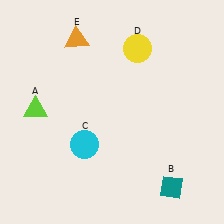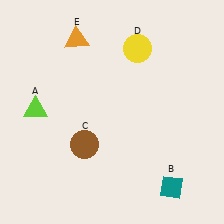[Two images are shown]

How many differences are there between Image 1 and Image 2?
There is 1 difference between the two images.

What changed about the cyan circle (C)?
In Image 1, C is cyan. In Image 2, it changed to brown.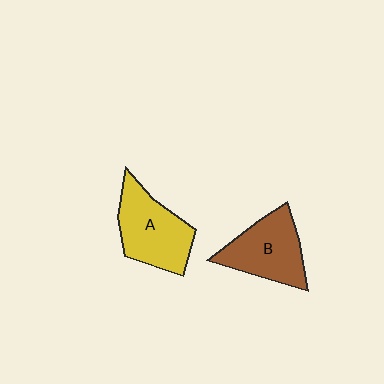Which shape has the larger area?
Shape A (yellow).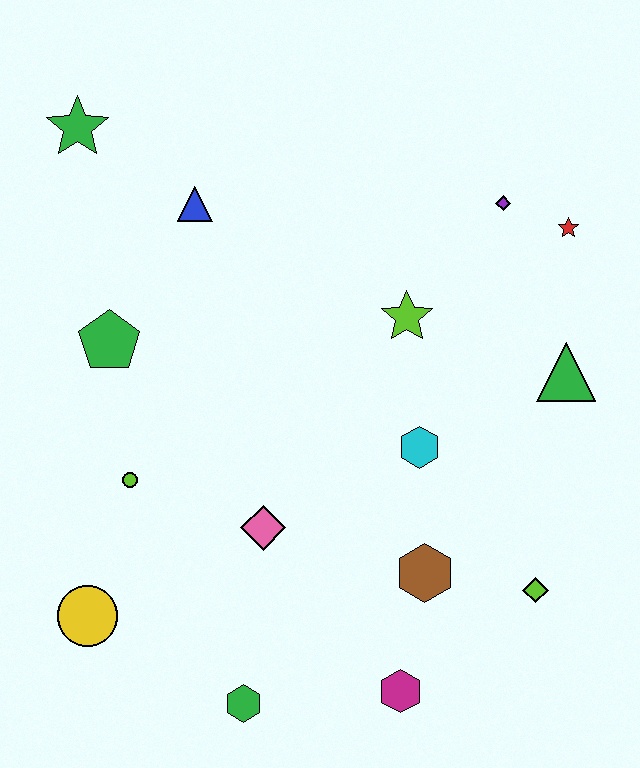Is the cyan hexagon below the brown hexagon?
No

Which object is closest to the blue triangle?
The green star is closest to the blue triangle.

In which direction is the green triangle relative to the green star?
The green triangle is to the right of the green star.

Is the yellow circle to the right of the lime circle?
No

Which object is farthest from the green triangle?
The green star is farthest from the green triangle.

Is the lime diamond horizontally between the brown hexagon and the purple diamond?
No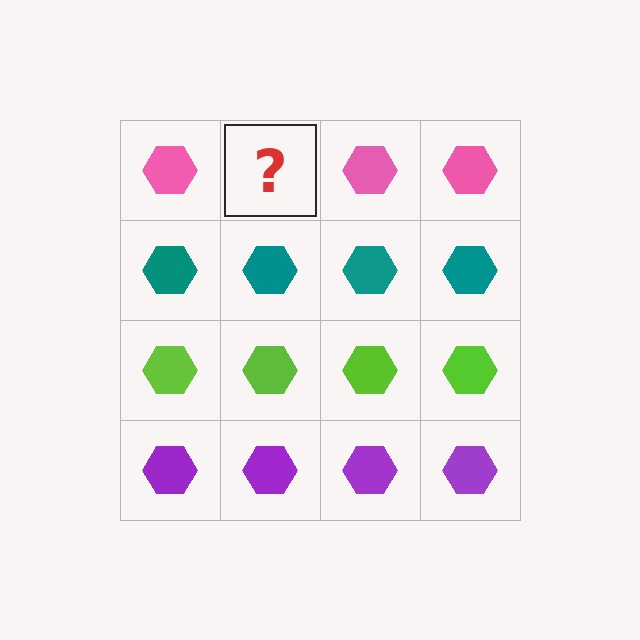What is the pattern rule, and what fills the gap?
The rule is that each row has a consistent color. The gap should be filled with a pink hexagon.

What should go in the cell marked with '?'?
The missing cell should contain a pink hexagon.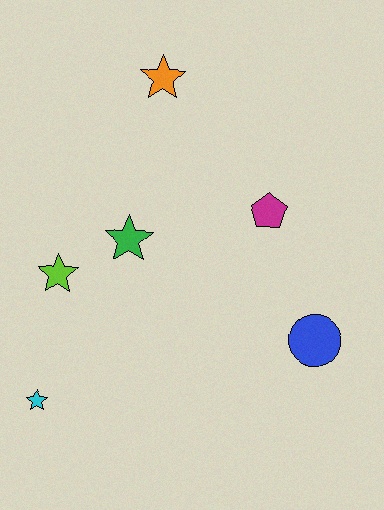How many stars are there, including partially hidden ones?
There are 4 stars.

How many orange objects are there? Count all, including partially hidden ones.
There is 1 orange object.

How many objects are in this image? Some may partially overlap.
There are 6 objects.